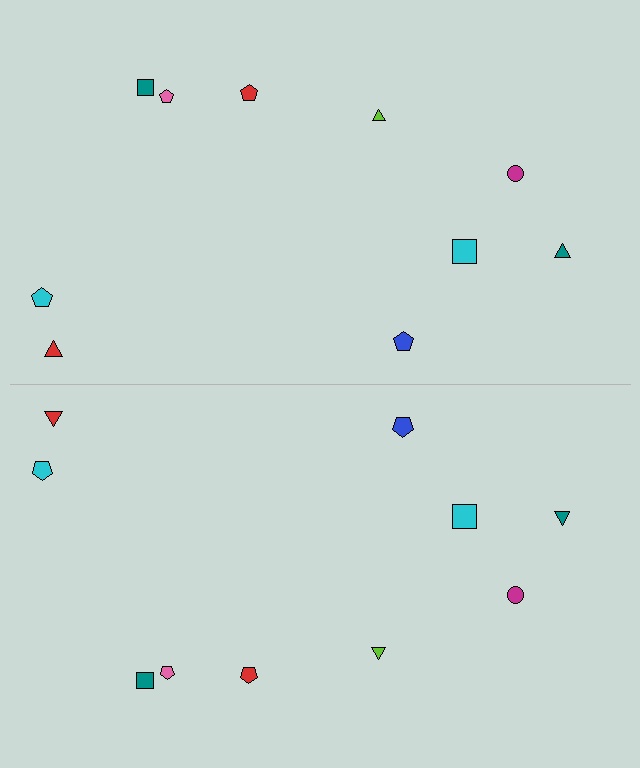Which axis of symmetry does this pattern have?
The pattern has a horizontal axis of symmetry running through the center of the image.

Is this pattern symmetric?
Yes, this pattern has bilateral (reflection) symmetry.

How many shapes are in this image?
There are 20 shapes in this image.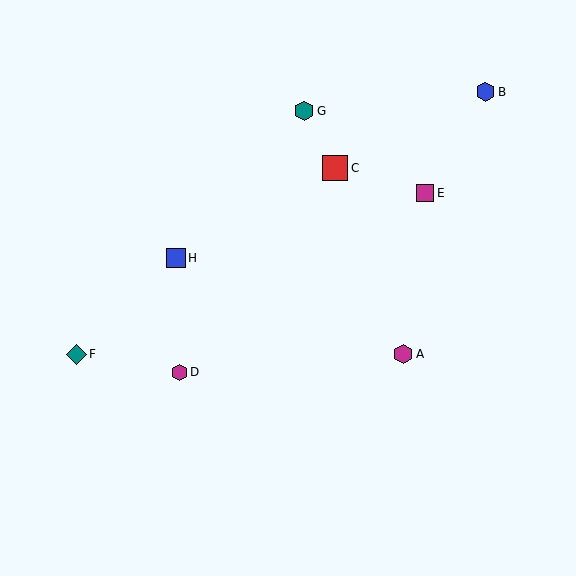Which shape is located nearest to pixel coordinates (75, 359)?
The teal diamond (labeled F) at (77, 354) is nearest to that location.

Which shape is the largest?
The red square (labeled C) is the largest.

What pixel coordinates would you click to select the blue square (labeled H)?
Click at (176, 258) to select the blue square H.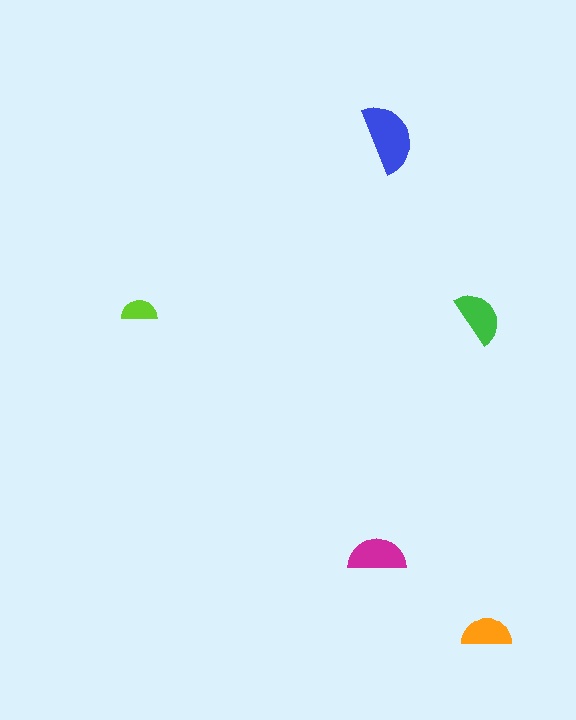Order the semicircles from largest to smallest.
the blue one, the magenta one, the green one, the orange one, the lime one.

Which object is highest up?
The blue semicircle is topmost.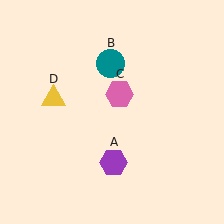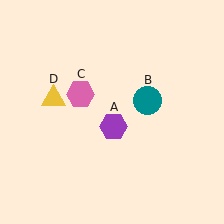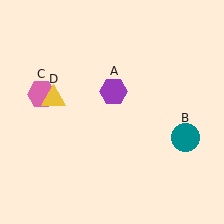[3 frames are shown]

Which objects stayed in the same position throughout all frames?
Yellow triangle (object D) remained stationary.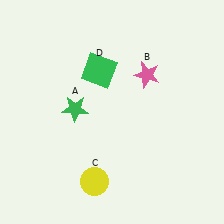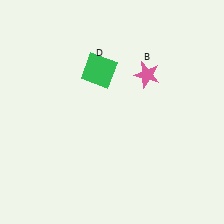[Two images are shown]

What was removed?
The green star (A), the yellow circle (C) were removed in Image 2.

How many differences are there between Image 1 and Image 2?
There are 2 differences between the two images.